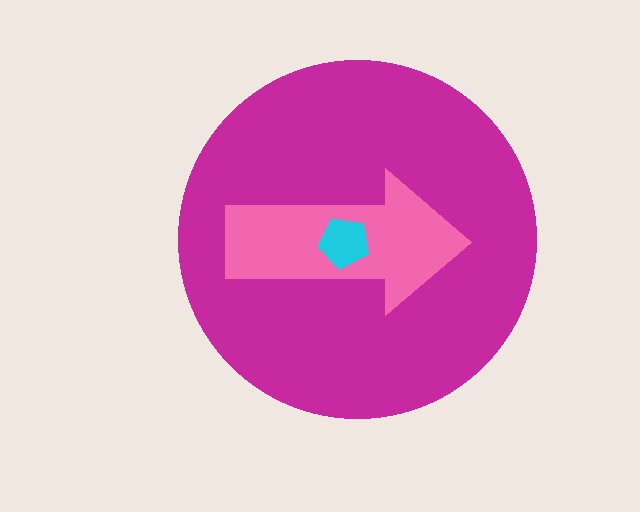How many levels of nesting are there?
3.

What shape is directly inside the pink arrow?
The cyan pentagon.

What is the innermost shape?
The cyan pentagon.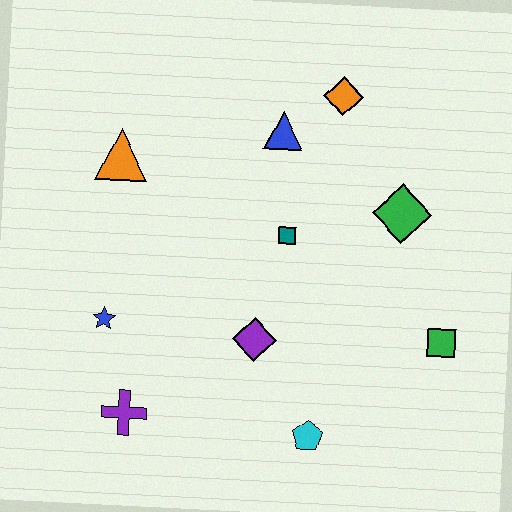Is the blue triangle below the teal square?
No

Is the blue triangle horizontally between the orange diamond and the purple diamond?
Yes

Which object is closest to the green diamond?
The teal square is closest to the green diamond.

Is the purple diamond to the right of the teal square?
No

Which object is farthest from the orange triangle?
The green square is farthest from the orange triangle.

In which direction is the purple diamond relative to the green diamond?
The purple diamond is to the left of the green diamond.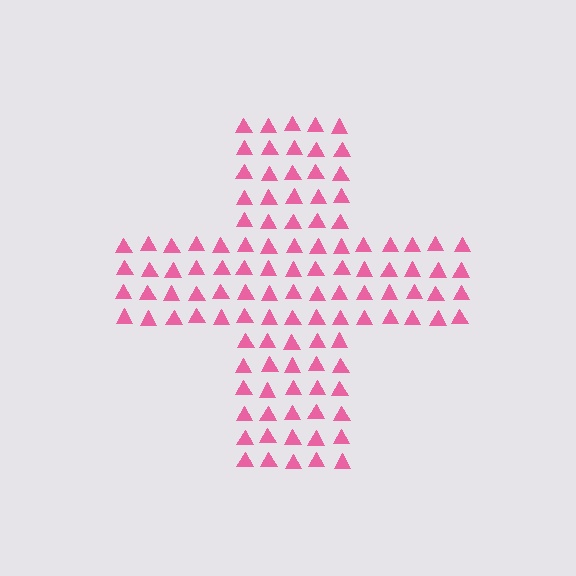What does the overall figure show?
The overall figure shows a cross.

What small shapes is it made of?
It is made of small triangles.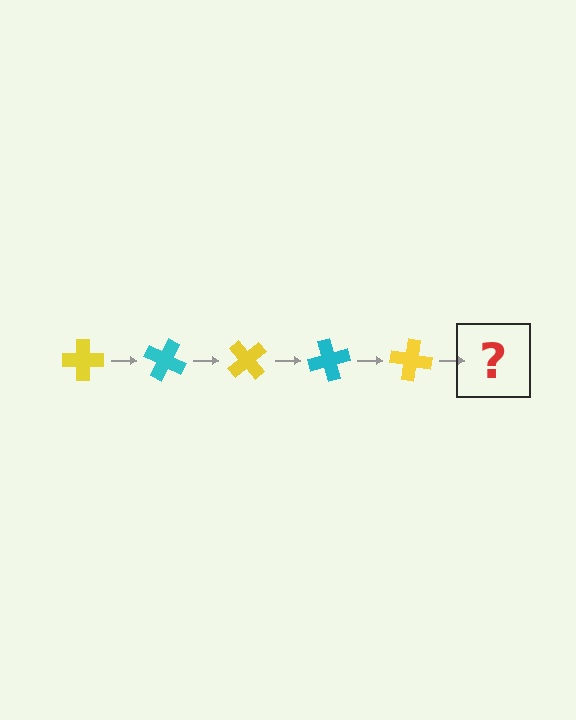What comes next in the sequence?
The next element should be a cyan cross, rotated 125 degrees from the start.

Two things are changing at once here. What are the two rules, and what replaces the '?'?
The two rules are that it rotates 25 degrees each step and the color cycles through yellow and cyan. The '?' should be a cyan cross, rotated 125 degrees from the start.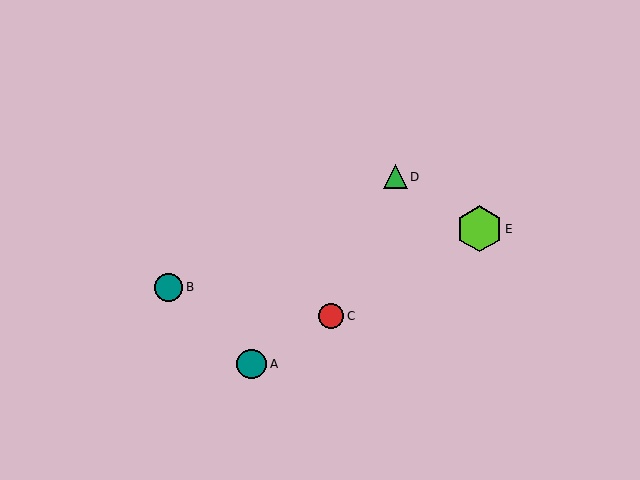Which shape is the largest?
The lime hexagon (labeled E) is the largest.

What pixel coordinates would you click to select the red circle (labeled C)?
Click at (331, 316) to select the red circle C.